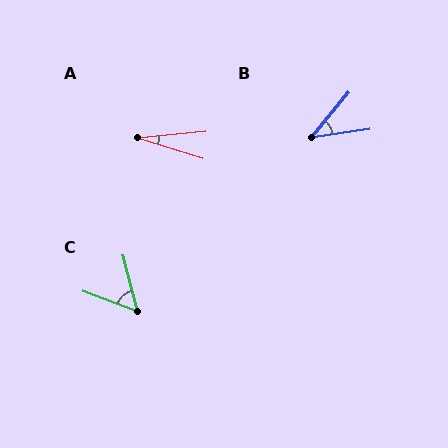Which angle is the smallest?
A, at approximately 23 degrees.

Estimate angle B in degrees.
Approximately 42 degrees.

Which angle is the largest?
C, at approximately 55 degrees.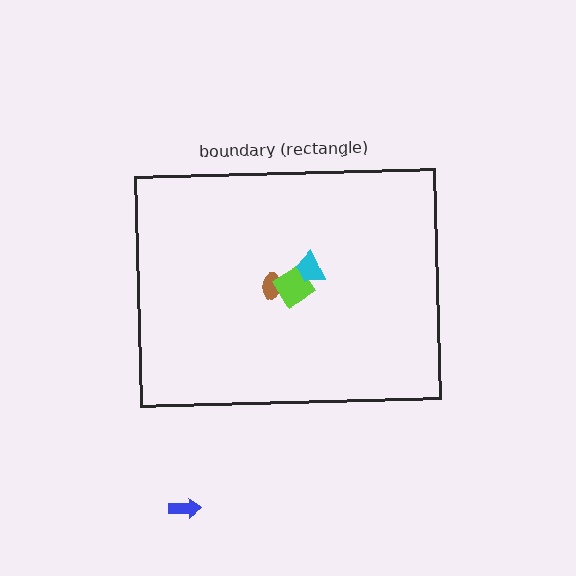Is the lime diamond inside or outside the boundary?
Inside.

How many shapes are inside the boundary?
3 inside, 1 outside.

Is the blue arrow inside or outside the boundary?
Outside.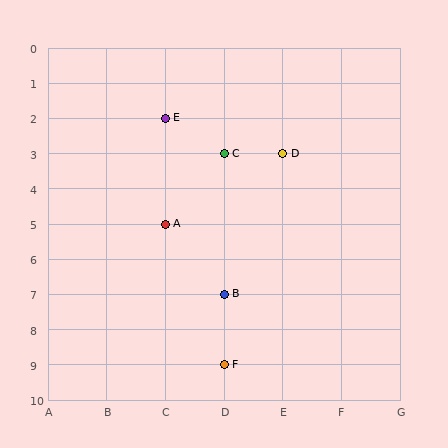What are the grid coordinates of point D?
Point D is at grid coordinates (E, 3).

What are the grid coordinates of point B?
Point B is at grid coordinates (D, 7).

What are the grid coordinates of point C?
Point C is at grid coordinates (D, 3).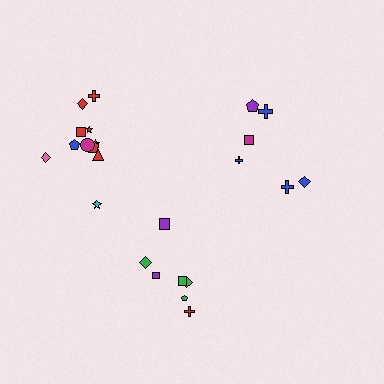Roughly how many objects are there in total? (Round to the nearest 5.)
Roughly 25 objects in total.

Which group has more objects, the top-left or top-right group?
The top-left group.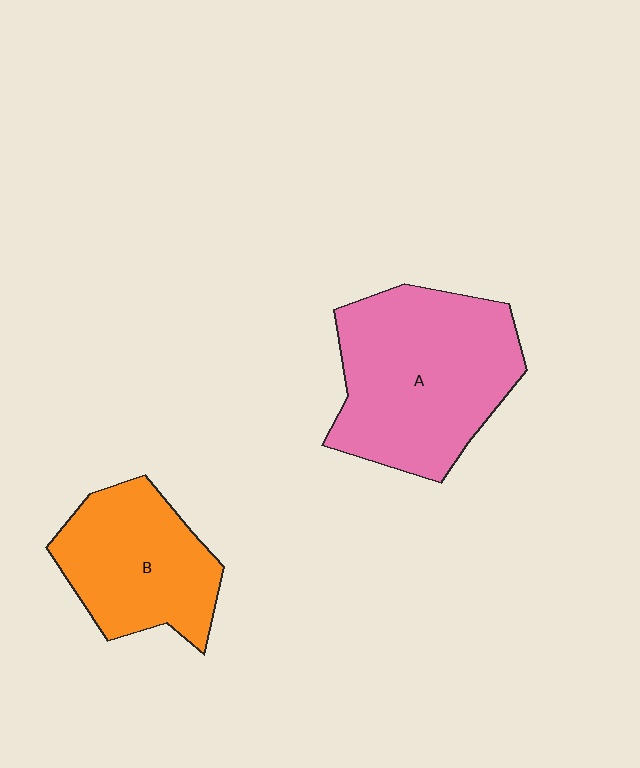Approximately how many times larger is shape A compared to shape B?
Approximately 1.5 times.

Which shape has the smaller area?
Shape B (orange).